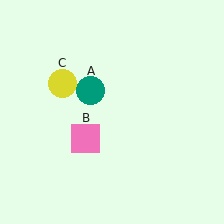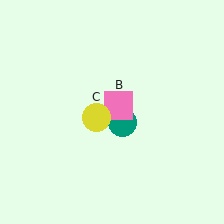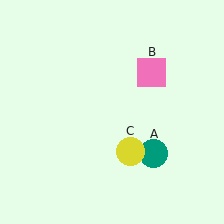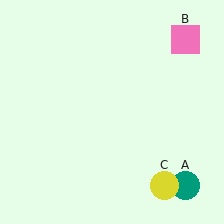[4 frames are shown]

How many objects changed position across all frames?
3 objects changed position: teal circle (object A), pink square (object B), yellow circle (object C).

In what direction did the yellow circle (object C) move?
The yellow circle (object C) moved down and to the right.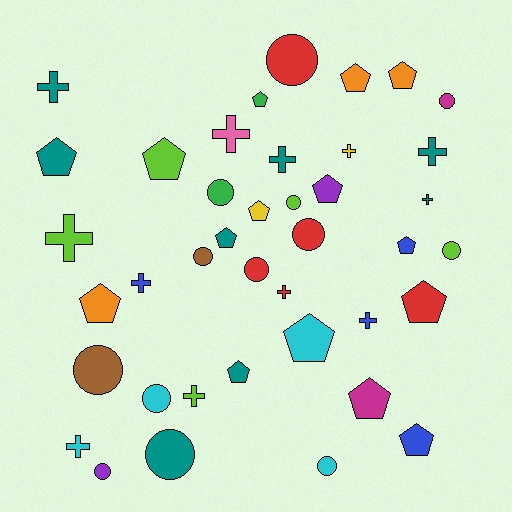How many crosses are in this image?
There are 12 crosses.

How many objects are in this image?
There are 40 objects.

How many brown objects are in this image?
There are 2 brown objects.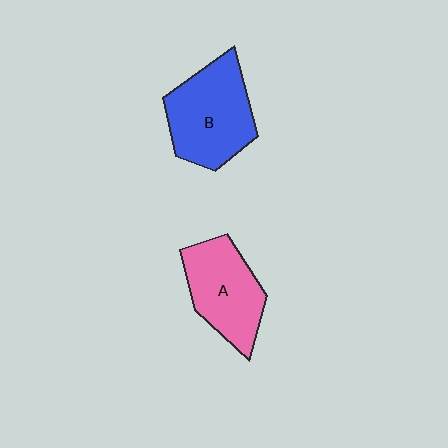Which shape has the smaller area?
Shape A (pink).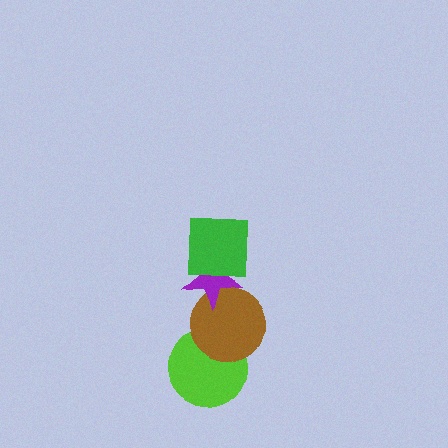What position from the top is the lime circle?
The lime circle is 4th from the top.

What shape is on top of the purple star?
The green square is on top of the purple star.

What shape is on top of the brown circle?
The purple star is on top of the brown circle.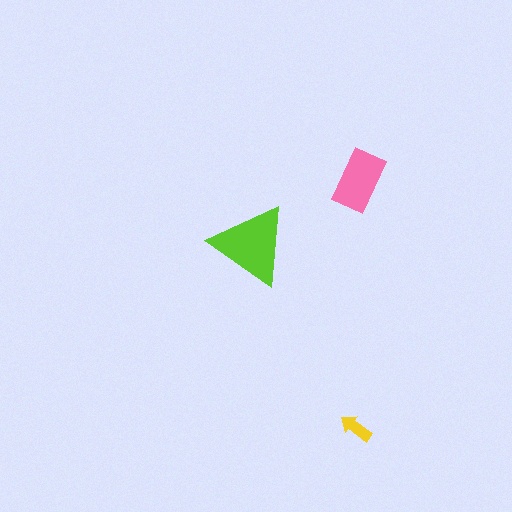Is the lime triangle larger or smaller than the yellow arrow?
Larger.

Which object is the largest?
The lime triangle.